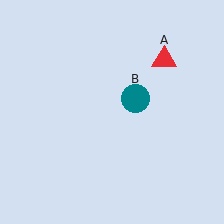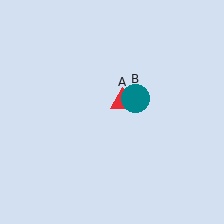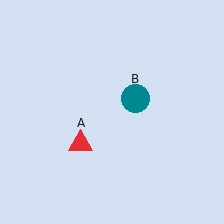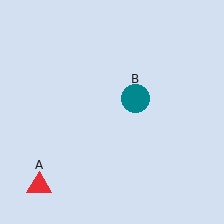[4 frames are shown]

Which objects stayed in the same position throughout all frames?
Teal circle (object B) remained stationary.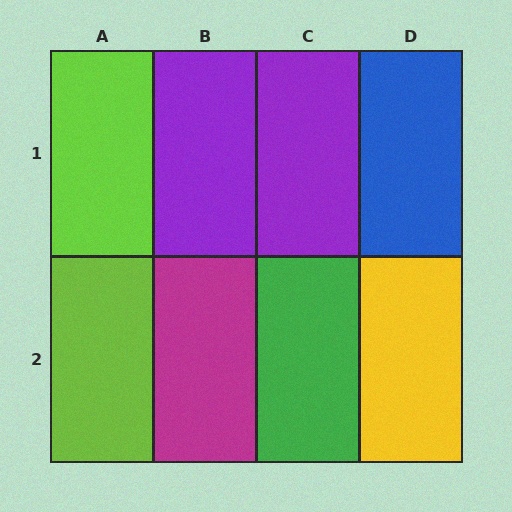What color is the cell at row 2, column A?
Lime.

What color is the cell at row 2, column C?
Green.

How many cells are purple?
2 cells are purple.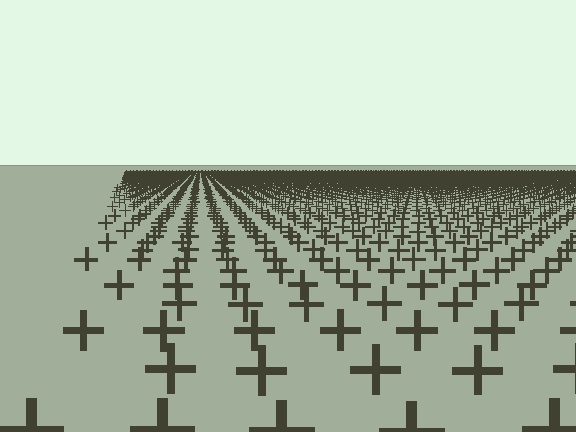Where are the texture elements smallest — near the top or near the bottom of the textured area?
Near the top.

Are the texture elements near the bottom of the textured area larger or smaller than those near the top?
Larger. Near the bottom, elements are closer to the viewer and appear at a bigger on-screen size.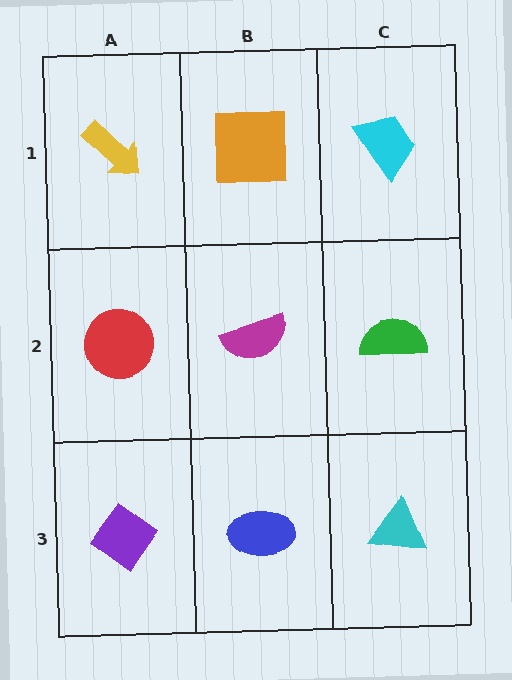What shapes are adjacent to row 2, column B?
An orange square (row 1, column B), a blue ellipse (row 3, column B), a red circle (row 2, column A), a green semicircle (row 2, column C).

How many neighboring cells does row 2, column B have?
4.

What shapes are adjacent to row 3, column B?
A magenta semicircle (row 2, column B), a purple diamond (row 3, column A), a cyan triangle (row 3, column C).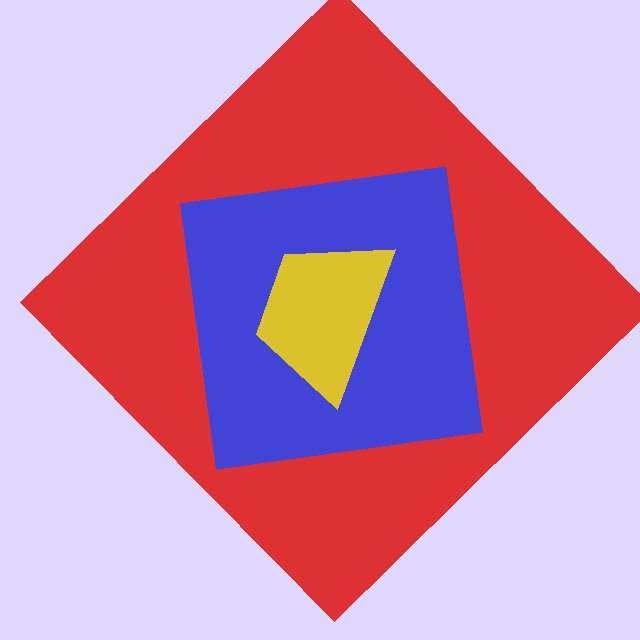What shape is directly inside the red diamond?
The blue square.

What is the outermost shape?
The red diamond.